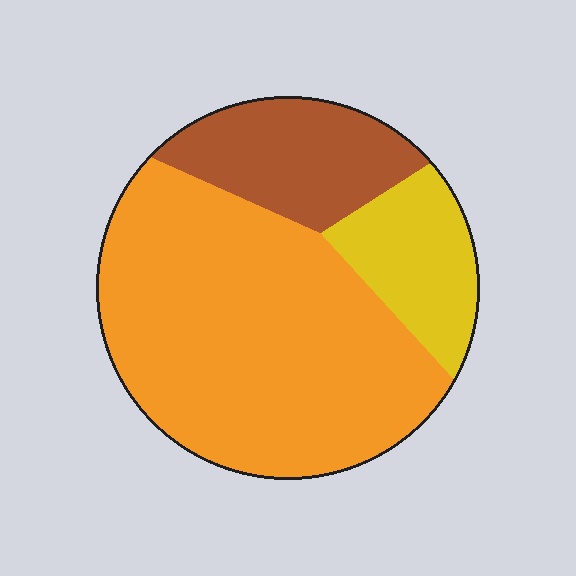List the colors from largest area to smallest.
From largest to smallest: orange, brown, yellow.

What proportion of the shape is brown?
Brown takes up between a sixth and a third of the shape.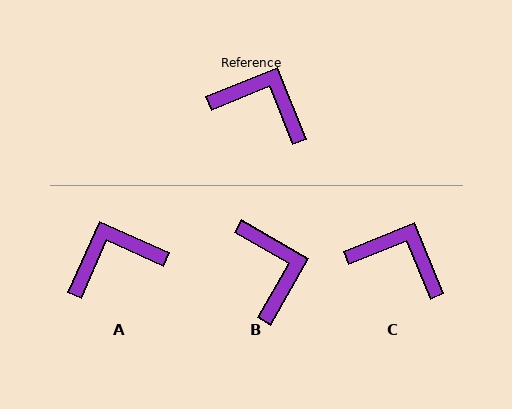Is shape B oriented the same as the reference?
No, it is off by about 52 degrees.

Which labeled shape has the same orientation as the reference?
C.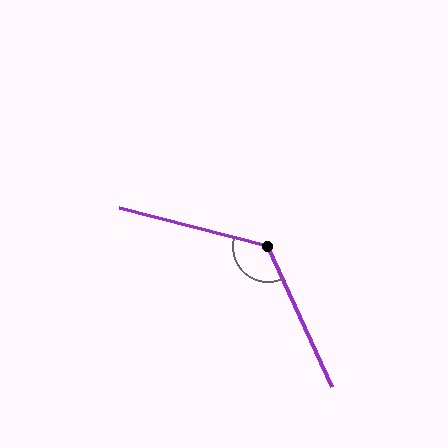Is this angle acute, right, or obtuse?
It is obtuse.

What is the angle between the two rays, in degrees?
Approximately 129 degrees.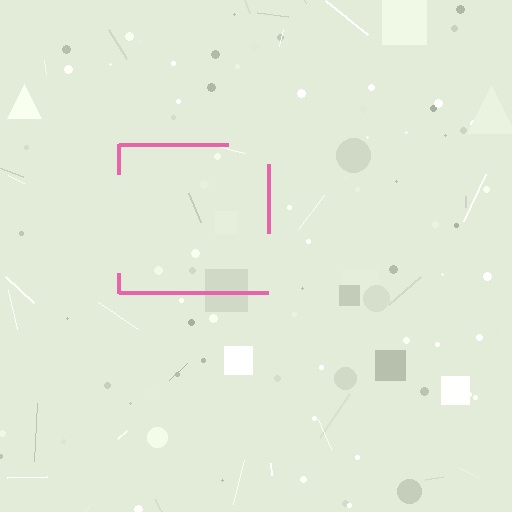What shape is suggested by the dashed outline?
The dashed outline suggests a square.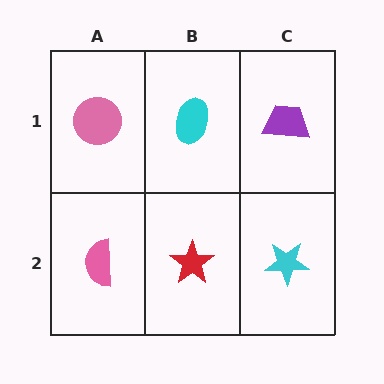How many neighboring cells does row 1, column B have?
3.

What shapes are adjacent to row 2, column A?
A pink circle (row 1, column A), a red star (row 2, column B).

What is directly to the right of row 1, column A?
A cyan ellipse.